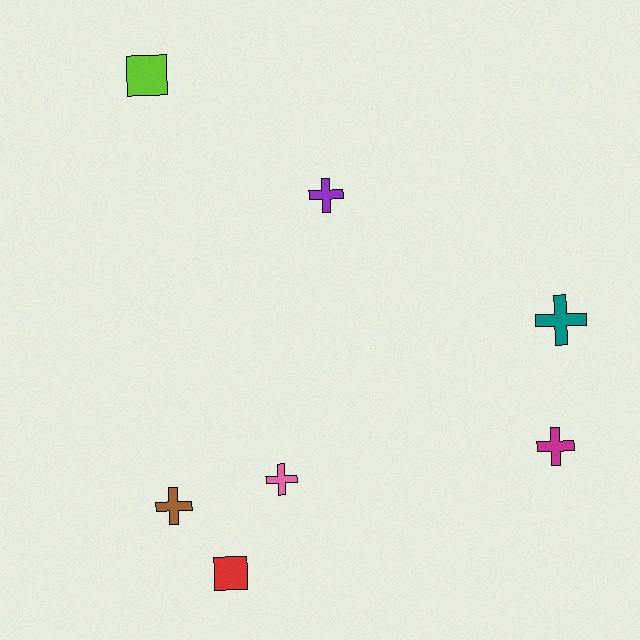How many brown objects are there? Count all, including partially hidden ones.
There is 1 brown object.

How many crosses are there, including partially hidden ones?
There are 5 crosses.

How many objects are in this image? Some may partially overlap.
There are 7 objects.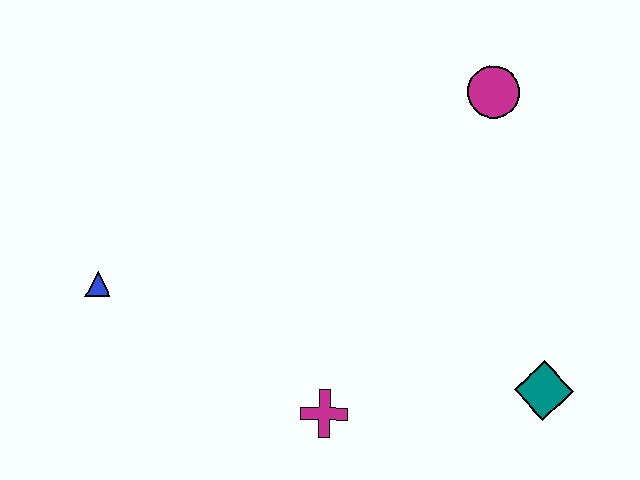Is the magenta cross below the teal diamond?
Yes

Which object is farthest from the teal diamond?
The blue triangle is farthest from the teal diamond.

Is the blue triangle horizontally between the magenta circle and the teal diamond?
No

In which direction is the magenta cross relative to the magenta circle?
The magenta cross is below the magenta circle.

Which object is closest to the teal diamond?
The magenta cross is closest to the teal diamond.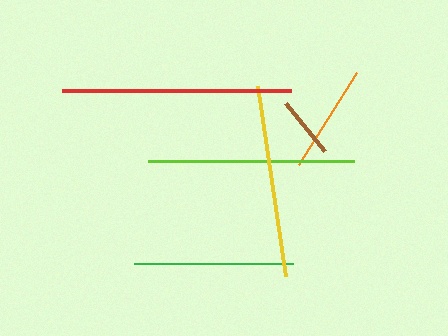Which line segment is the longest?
The red line is the longest at approximately 229 pixels.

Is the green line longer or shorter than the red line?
The red line is longer than the green line.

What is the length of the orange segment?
The orange segment is approximately 109 pixels long.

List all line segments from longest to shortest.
From longest to shortest: red, lime, yellow, green, orange, brown.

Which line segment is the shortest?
The brown line is the shortest at approximately 61 pixels.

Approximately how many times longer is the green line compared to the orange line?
The green line is approximately 1.5 times the length of the orange line.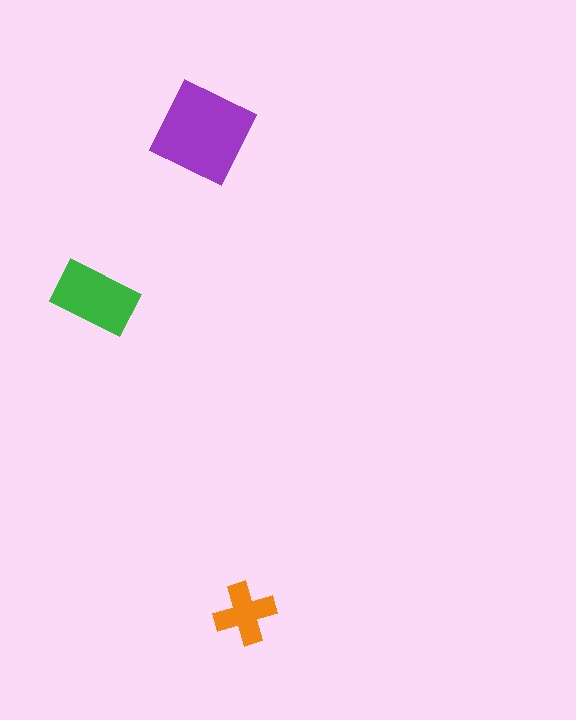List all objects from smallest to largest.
The orange cross, the green rectangle, the purple diamond.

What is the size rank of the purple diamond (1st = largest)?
1st.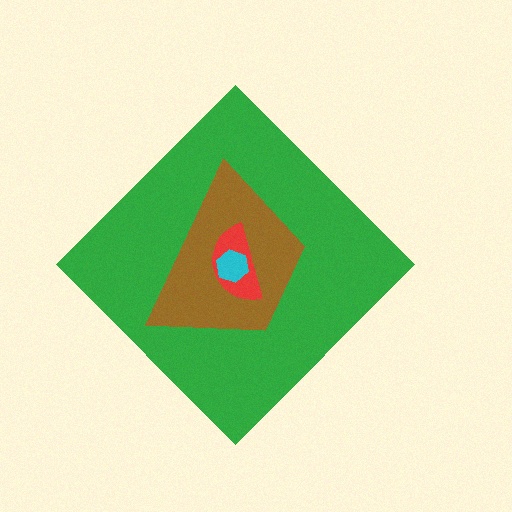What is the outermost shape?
The green diamond.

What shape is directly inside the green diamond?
The brown trapezoid.